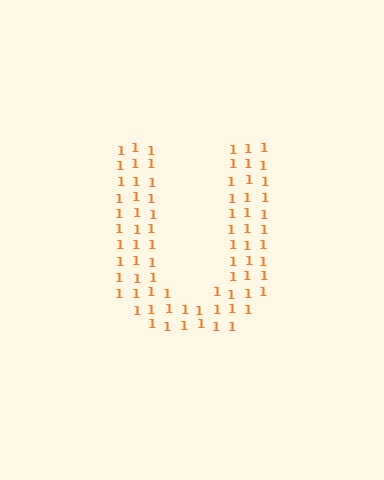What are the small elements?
The small elements are digit 1's.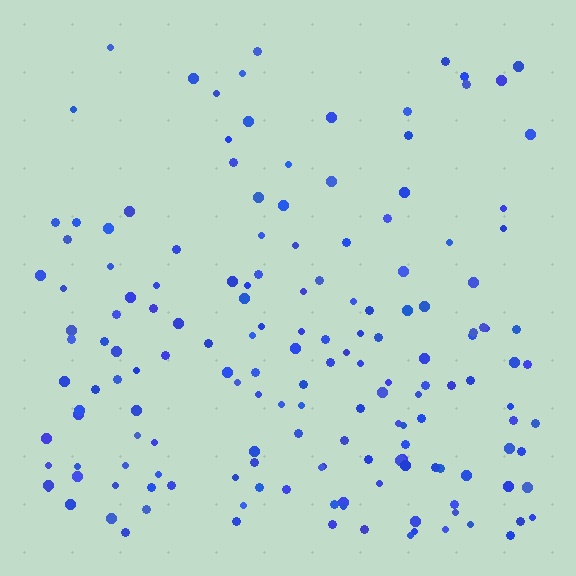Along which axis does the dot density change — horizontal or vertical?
Vertical.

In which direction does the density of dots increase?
From top to bottom, with the bottom side densest.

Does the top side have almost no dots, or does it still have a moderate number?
Still a moderate number, just noticeably fewer than the bottom.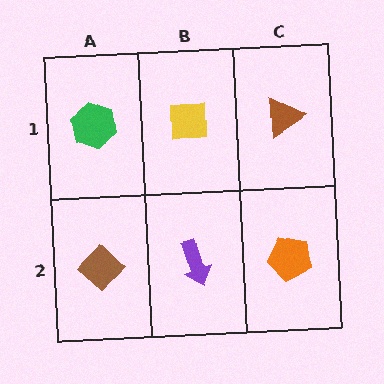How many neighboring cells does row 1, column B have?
3.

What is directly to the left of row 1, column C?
A yellow square.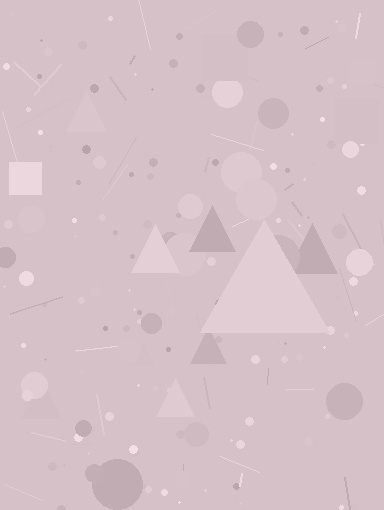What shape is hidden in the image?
A triangle is hidden in the image.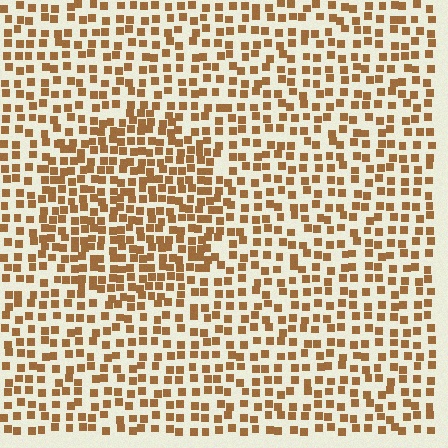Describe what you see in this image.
The image contains small brown elements arranged at two different densities. A circle-shaped region is visible where the elements are more densely packed than the surrounding area.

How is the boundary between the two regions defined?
The boundary is defined by a change in element density (approximately 1.6x ratio). All elements are the same color, size, and shape.